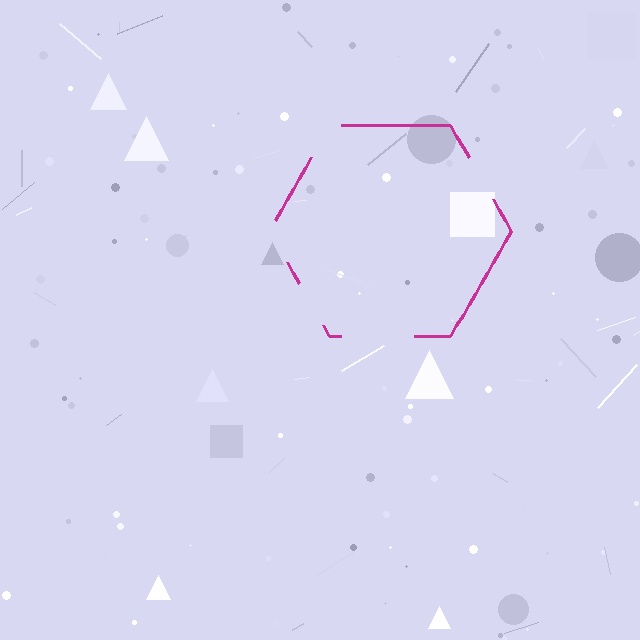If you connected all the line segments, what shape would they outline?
They would outline a hexagon.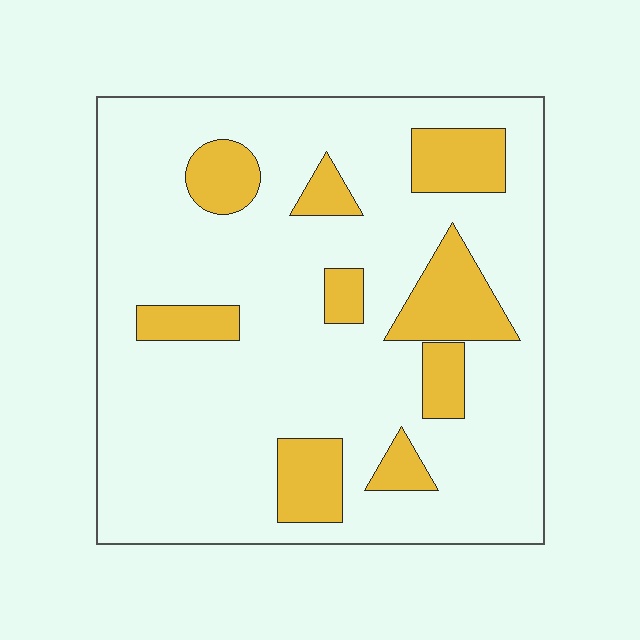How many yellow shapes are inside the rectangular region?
9.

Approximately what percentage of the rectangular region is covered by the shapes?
Approximately 20%.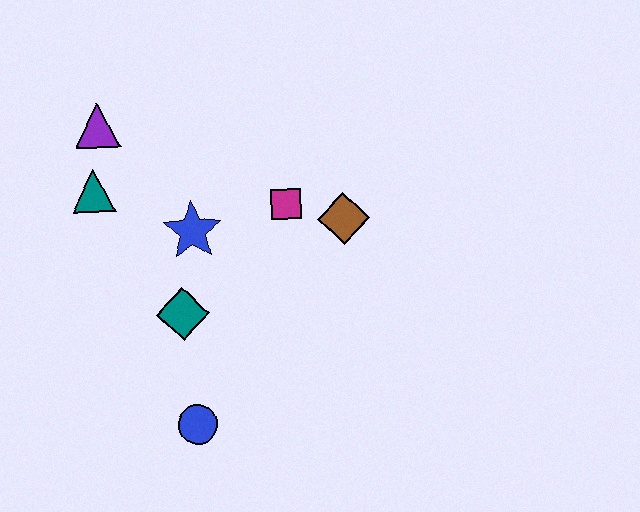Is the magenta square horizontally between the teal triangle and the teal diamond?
No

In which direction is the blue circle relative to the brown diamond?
The blue circle is below the brown diamond.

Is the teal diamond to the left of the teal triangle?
No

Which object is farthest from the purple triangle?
The blue circle is farthest from the purple triangle.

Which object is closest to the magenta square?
The brown diamond is closest to the magenta square.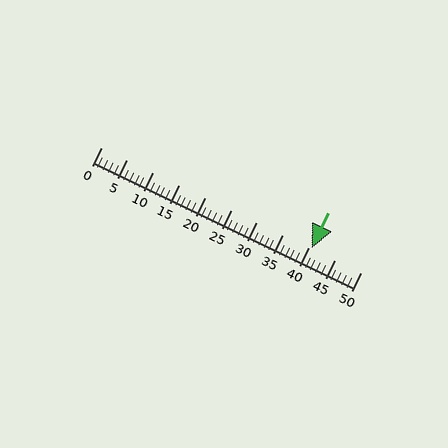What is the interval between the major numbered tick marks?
The major tick marks are spaced 5 units apart.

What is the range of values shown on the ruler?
The ruler shows values from 0 to 50.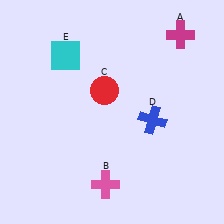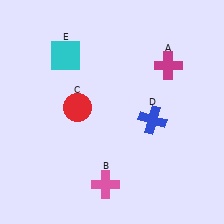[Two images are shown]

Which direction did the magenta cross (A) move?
The magenta cross (A) moved down.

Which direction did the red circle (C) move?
The red circle (C) moved left.